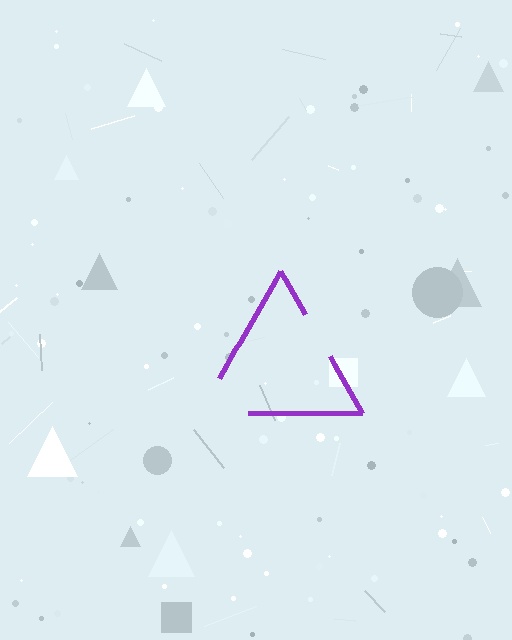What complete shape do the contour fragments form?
The contour fragments form a triangle.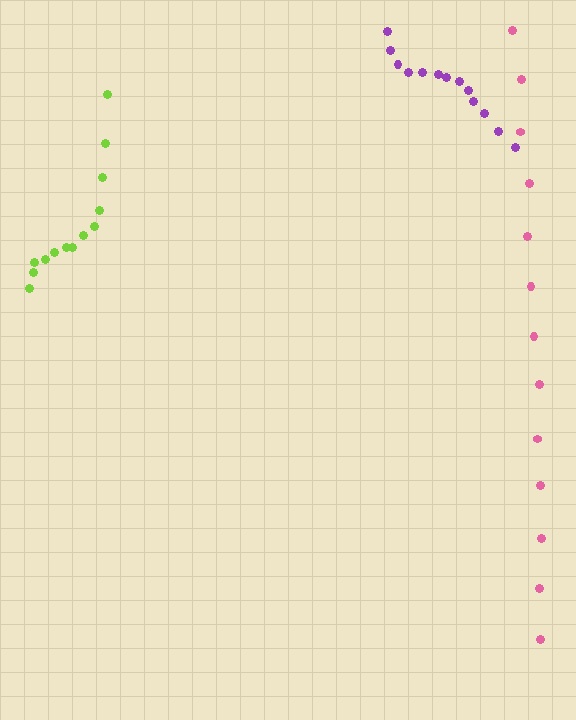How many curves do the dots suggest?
There are 3 distinct paths.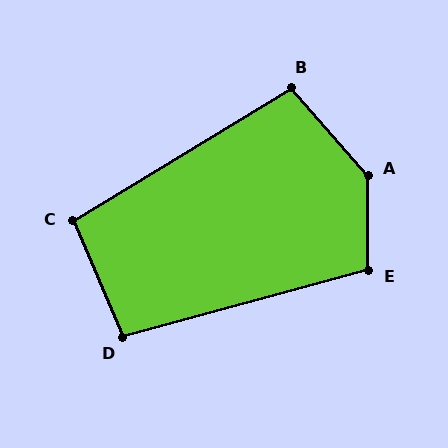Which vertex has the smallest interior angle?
C, at approximately 98 degrees.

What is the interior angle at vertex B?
Approximately 100 degrees (obtuse).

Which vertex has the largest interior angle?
A, at approximately 139 degrees.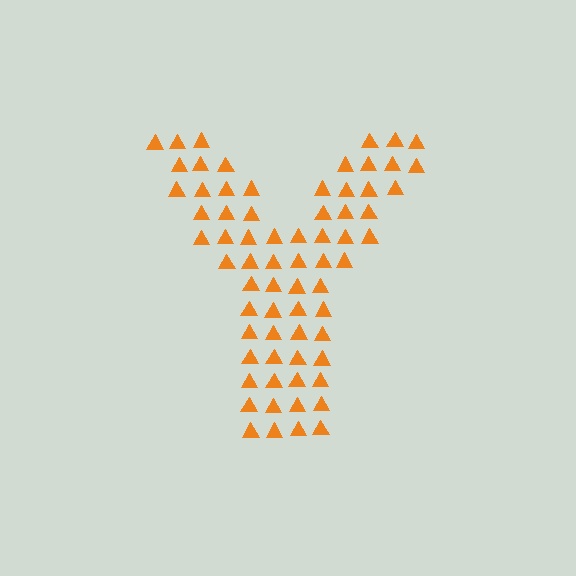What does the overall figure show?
The overall figure shows the letter Y.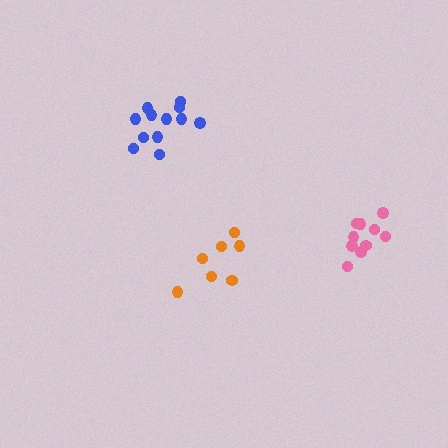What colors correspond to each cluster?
The clusters are colored: pink, blue, orange.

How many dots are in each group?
Group 1: 10 dots, Group 2: 12 dots, Group 3: 7 dots (29 total).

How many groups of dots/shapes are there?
There are 3 groups.